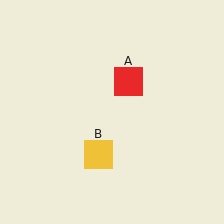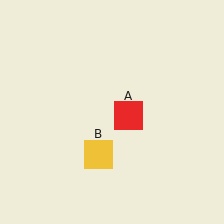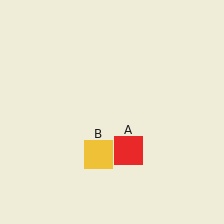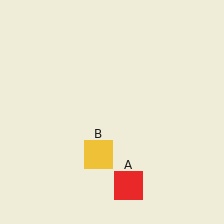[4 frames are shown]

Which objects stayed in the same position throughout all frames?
Yellow square (object B) remained stationary.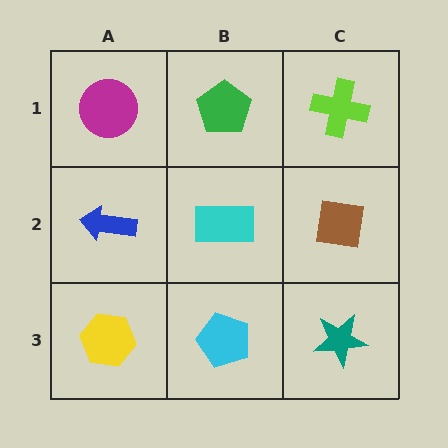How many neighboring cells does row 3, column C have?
2.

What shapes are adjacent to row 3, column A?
A blue arrow (row 2, column A), a cyan pentagon (row 3, column B).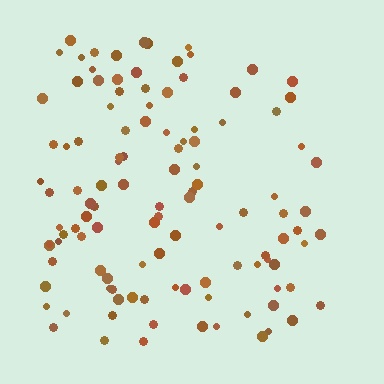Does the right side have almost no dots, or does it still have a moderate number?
Still a moderate number, just noticeably fewer than the left.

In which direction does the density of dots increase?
From right to left, with the left side densest.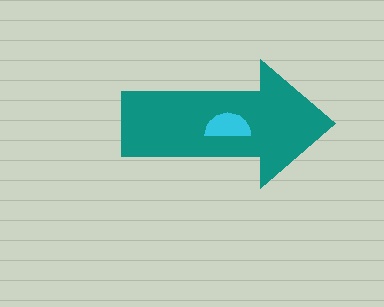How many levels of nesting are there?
2.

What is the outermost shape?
The teal arrow.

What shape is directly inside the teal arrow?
The cyan semicircle.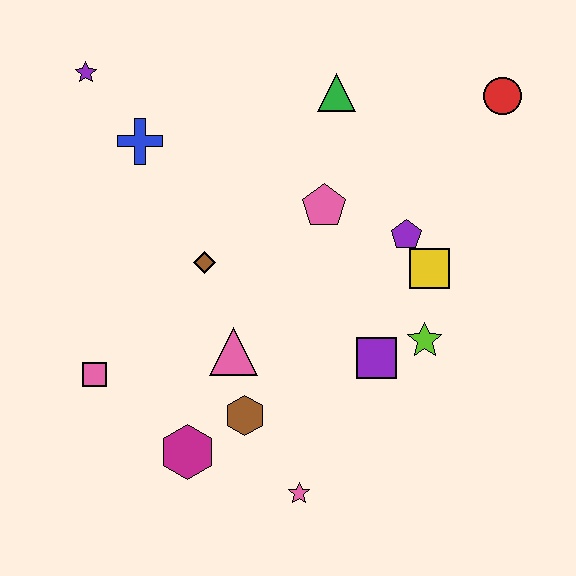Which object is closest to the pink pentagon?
The purple pentagon is closest to the pink pentagon.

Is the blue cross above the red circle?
No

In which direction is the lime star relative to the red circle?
The lime star is below the red circle.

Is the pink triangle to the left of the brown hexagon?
Yes